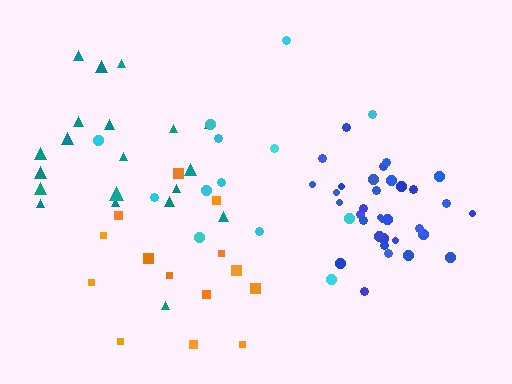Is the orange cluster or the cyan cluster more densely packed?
Cyan.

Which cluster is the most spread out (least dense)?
Orange.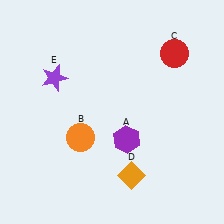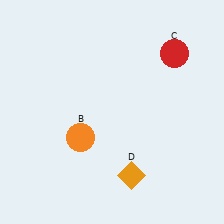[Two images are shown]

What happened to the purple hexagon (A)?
The purple hexagon (A) was removed in Image 2. It was in the bottom-right area of Image 1.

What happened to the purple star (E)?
The purple star (E) was removed in Image 2. It was in the top-left area of Image 1.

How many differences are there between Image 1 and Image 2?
There are 2 differences between the two images.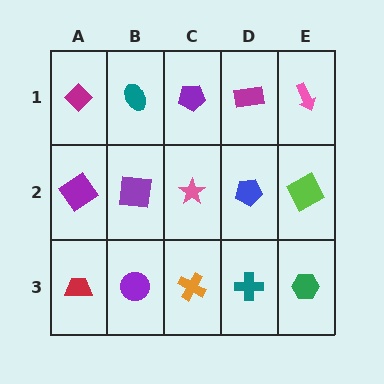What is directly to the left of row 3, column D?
An orange cross.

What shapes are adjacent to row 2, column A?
A magenta diamond (row 1, column A), a red trapezoid (row 3, column A), a purple square (row 2, column B).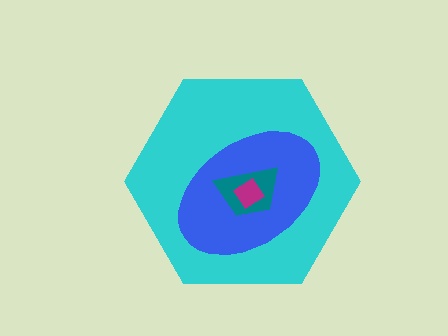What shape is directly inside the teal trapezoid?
The magenta diamond.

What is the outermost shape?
The cyan hexagon.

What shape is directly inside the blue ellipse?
The teal trapezoid.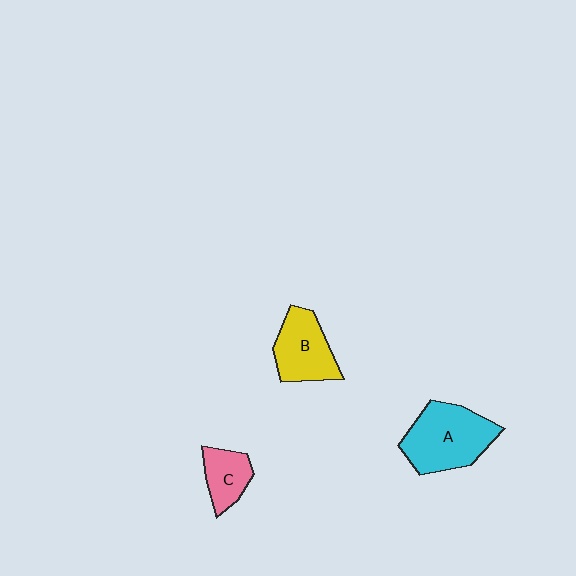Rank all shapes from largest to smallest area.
From largest to smallest: A (cyan), B (yellow), C (pink).